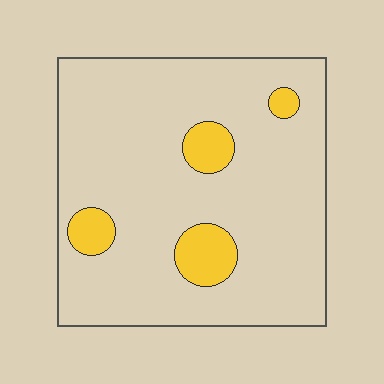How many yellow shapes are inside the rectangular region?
4.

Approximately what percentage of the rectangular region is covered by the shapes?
Approximately 10%.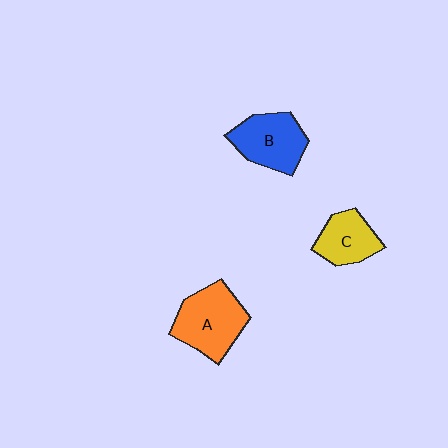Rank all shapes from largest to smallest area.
From largest to smallest: A (orange), B (blue), C (yellow).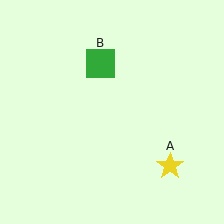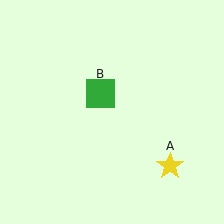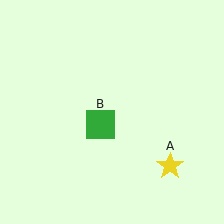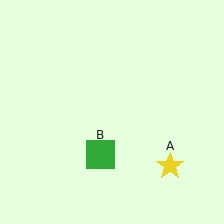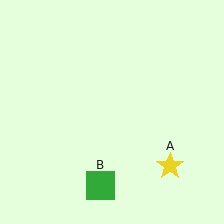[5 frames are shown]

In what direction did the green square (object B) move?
The green square (object B) moved down.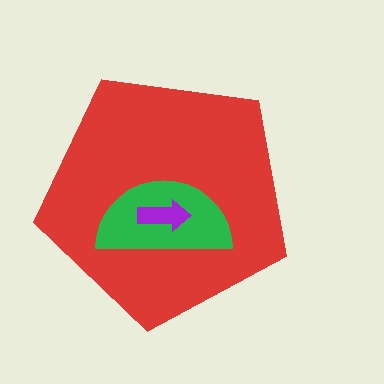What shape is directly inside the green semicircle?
The purple arrow.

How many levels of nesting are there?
3.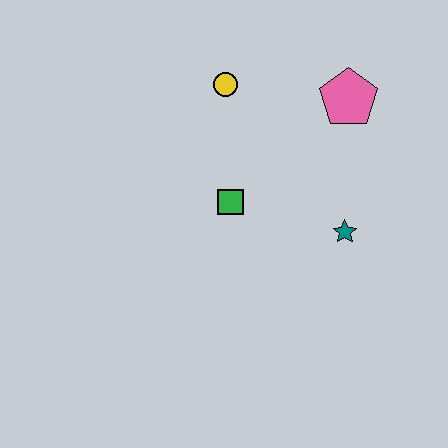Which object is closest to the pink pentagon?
The yellow circle is closest to the pink pentagon.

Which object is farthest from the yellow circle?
The teal star is farthest from the yellow circle.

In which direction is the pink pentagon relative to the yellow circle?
The pink pentagon is to the right of the yellow circle.